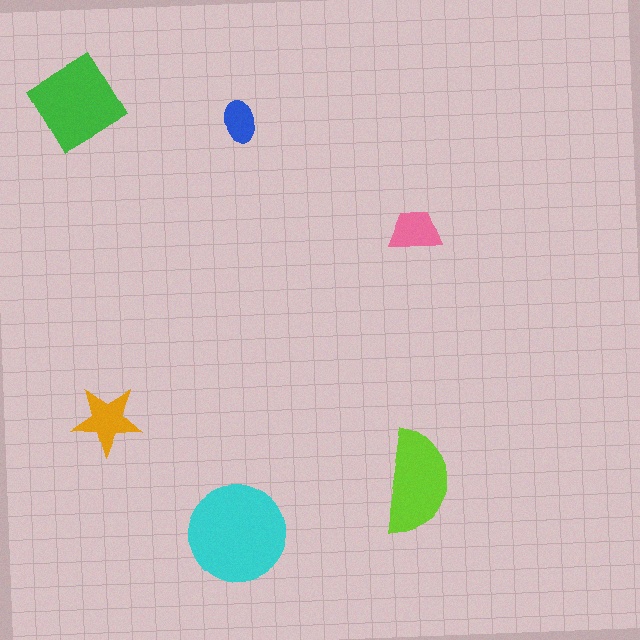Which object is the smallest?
The blue ellipse.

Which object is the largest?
The cyan circle.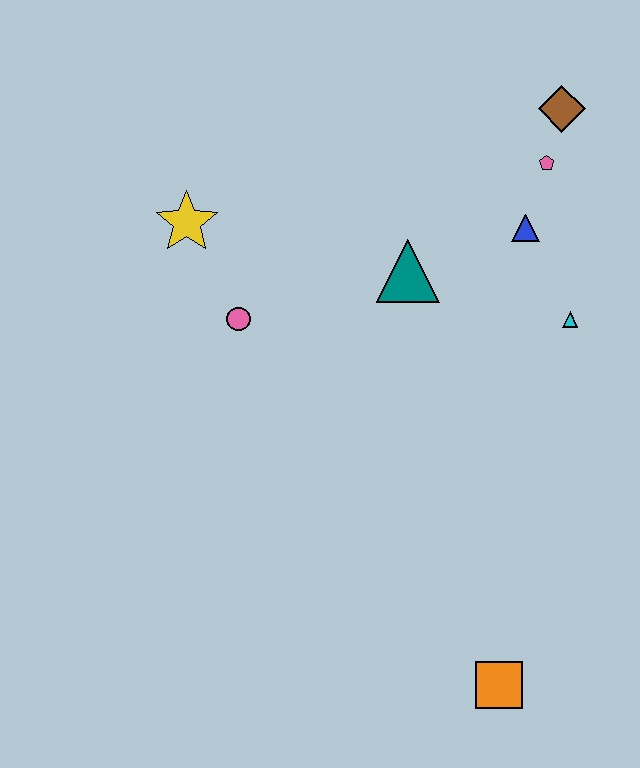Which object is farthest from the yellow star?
The orange square is farthest from the yellow star.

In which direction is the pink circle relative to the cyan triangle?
The pink circle is to the left of the cyan triangle.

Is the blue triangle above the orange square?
Yes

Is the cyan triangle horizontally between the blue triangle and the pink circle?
No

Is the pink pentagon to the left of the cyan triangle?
Yes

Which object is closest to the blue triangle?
The pink pentagon is closest to the blue triangle.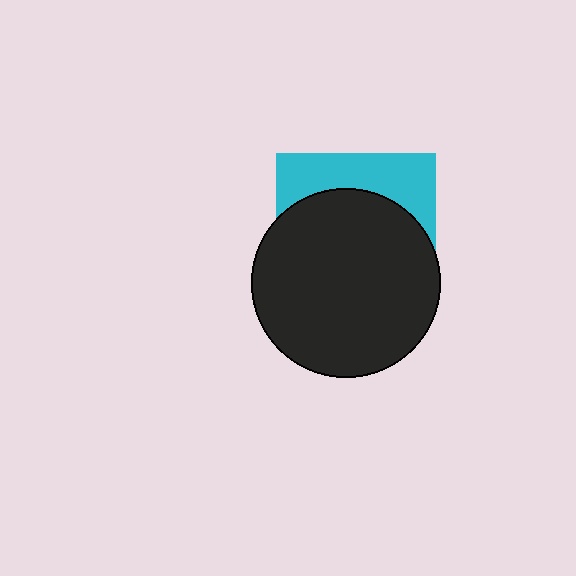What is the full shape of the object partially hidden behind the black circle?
The partially hidden object is a cyan square.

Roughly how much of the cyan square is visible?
A small part of it is visible (roughly 30%).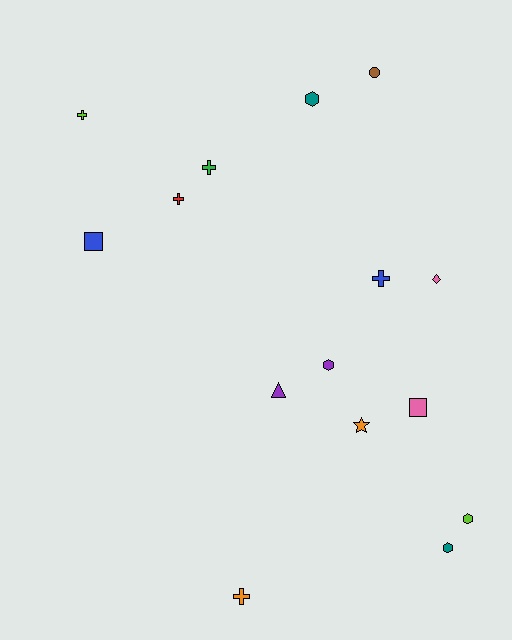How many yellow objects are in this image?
There are no yellow objects.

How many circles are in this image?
There is 1 circle.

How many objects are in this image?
There are 15 objects.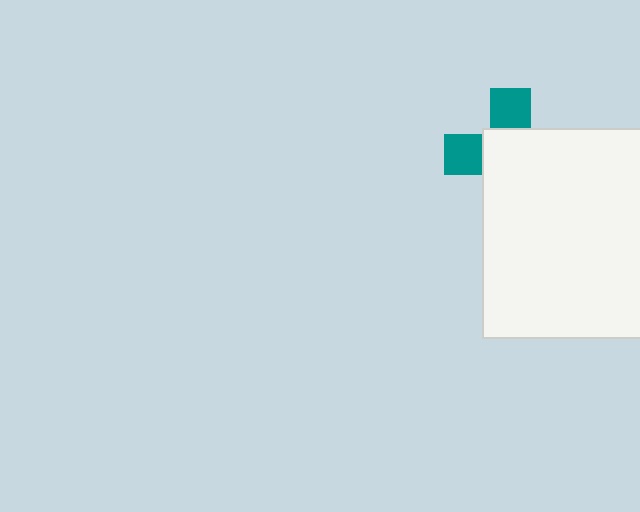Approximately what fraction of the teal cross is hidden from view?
Roughly 65% of the teal cross is hidden behind the white square.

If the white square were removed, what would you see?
You would see the complete teal cross.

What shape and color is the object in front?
The object in front is a white square.